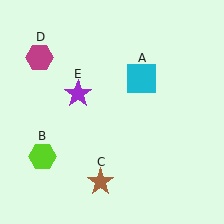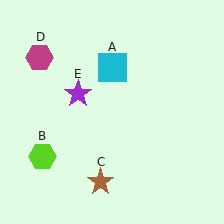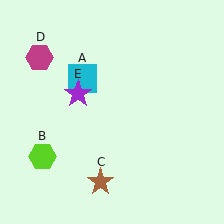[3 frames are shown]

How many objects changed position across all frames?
1 object changed position: cyan square (object A).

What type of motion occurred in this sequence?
The cyan square (object A) rotated counterclockwise around the center of the scene.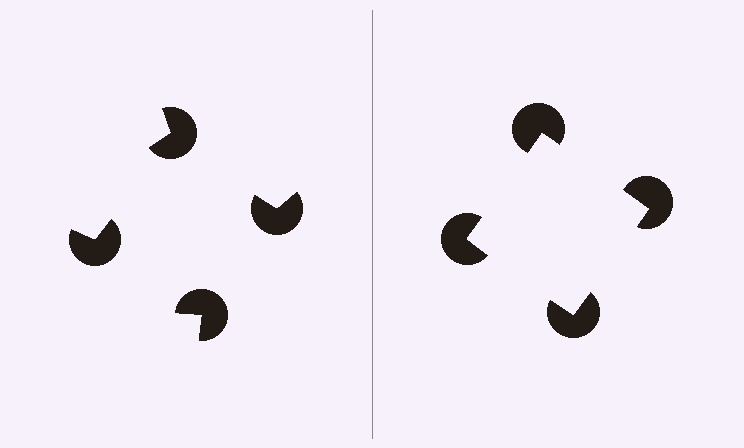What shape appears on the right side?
An illusory square.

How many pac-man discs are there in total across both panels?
8 — 4 on each side.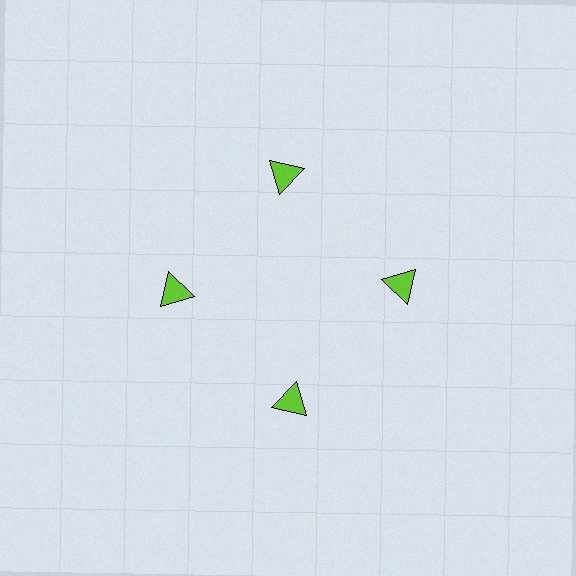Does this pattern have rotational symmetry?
Yes, this pattern has 4-fold rotational symmetry. It looks the same after rotating 90 degrees around the center.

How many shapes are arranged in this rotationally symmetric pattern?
There are 4 shapes, arranged in 4 groups of 1.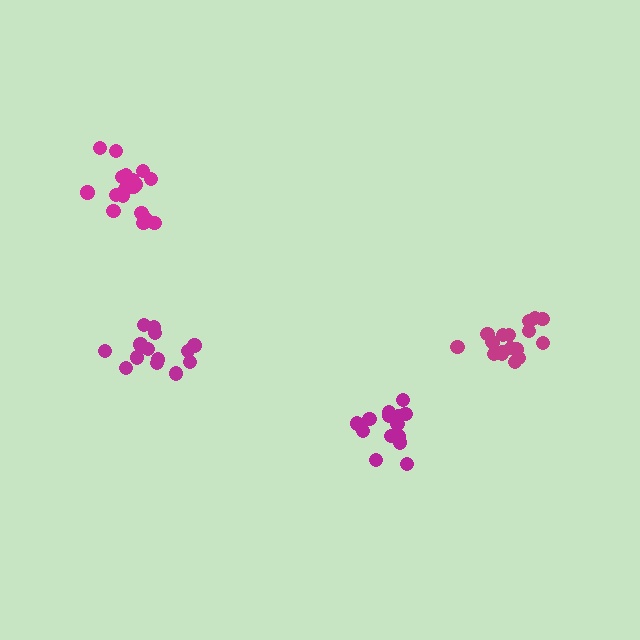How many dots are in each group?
Group 1: 14 dots, Group 2: 18 dots, Group 3: 14 dots, Group 4: 18 dots (64 total).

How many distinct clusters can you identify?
There are 4 distinct clusters.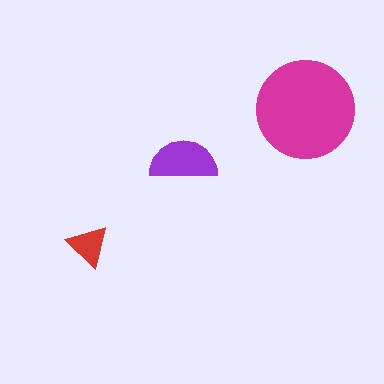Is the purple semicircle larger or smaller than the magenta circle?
Smaller.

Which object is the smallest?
The red triangle.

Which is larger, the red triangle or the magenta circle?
The magenta circle.